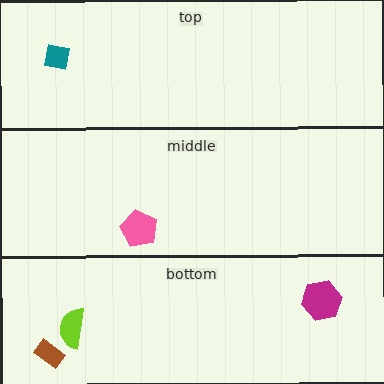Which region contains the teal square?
The top region.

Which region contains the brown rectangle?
The bottom region.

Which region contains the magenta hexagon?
The bottom region.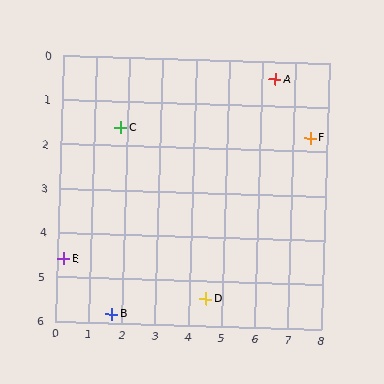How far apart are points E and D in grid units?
Points E and D are about 4.4 grid units apart.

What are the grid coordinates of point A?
Point A is at approximately (6.4, 0.4).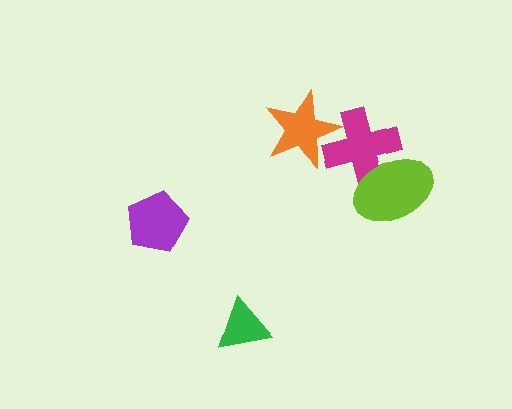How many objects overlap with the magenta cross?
2 objects overlap with the magenta cross.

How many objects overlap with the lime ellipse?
1 object overlaps with the lime ellipse.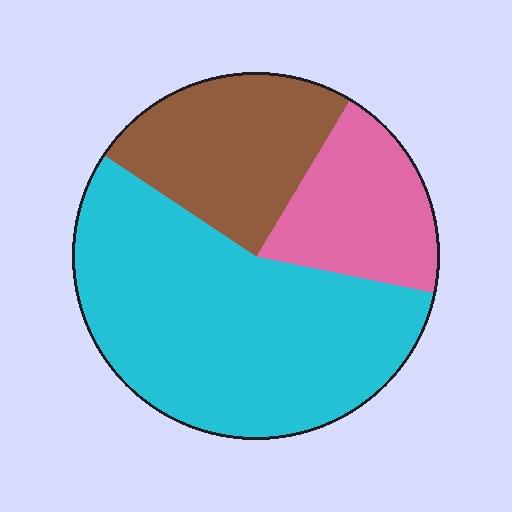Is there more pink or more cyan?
Cyan.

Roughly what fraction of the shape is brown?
Brown covers about 25% of the shape.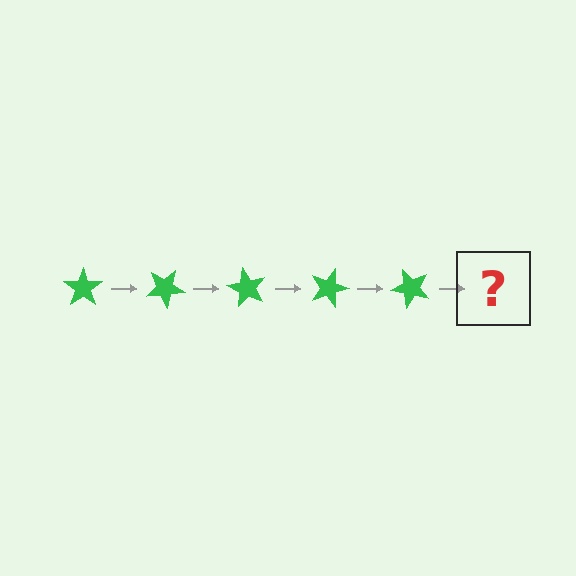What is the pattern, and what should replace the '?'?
The pattern is that the star rotates 30 degrees each step. The '?' should be a green star rotated 150 degrees.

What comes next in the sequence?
The next element should be a green star rotated 150 degrees.